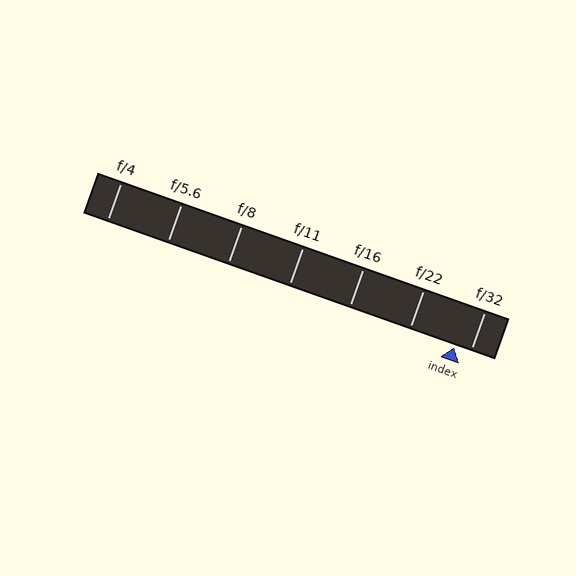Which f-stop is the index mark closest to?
The index mark is closest to f/32.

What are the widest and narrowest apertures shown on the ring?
The widest aperture shown is f/4 and the narrowest is f/32.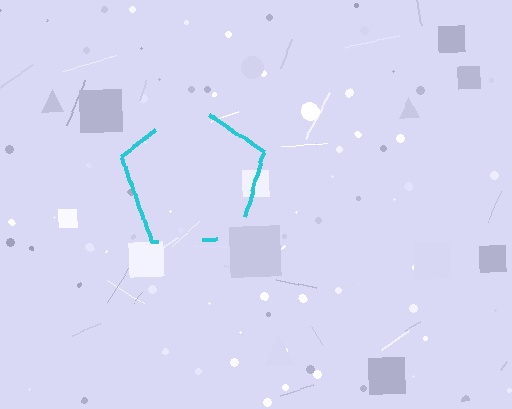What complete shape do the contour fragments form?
The contour fragments form a pentagon.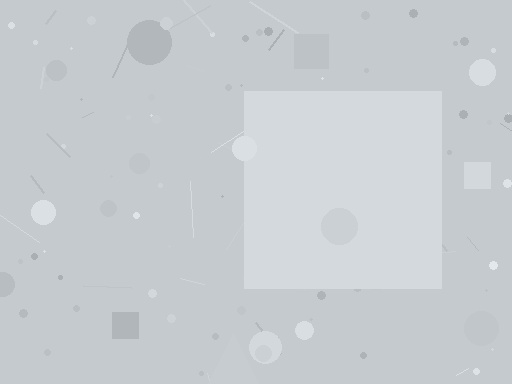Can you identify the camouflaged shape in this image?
The camouflaged shape is a square.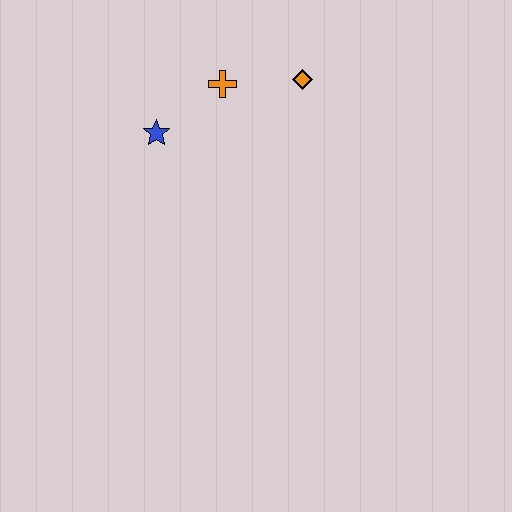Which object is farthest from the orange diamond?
The blue star is farthest from the orange diamond.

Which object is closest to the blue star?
The orange cross is closest to the blue star.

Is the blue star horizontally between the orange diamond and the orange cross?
No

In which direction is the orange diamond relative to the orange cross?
The orange diamond is to the right of the orange cross.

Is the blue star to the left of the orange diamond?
Yes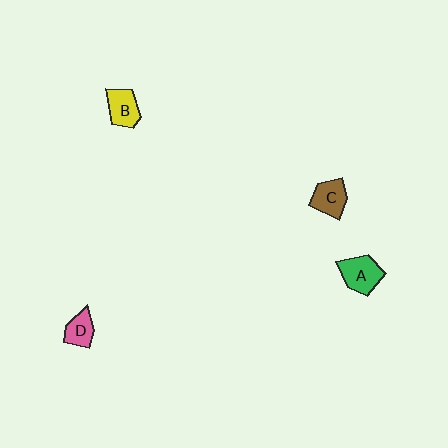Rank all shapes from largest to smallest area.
From largest to smallest: A (green), C (brown), B (yellow), D (pink).